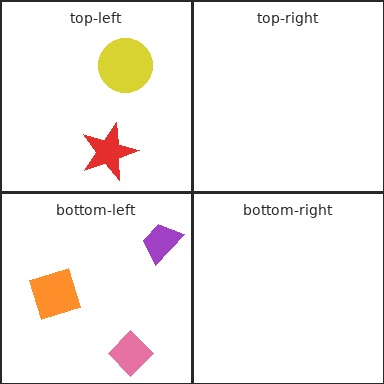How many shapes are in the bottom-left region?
3.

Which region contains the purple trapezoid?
The bottom-left region.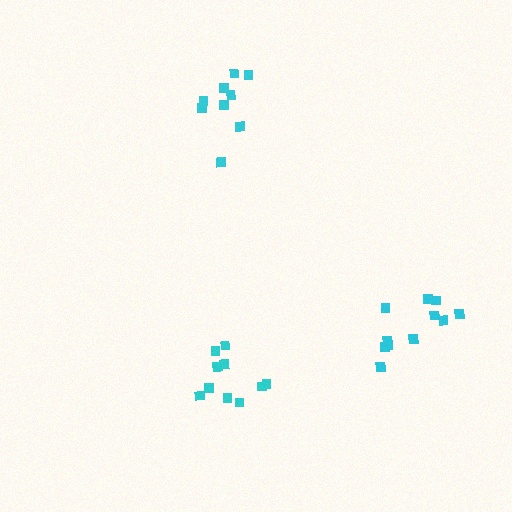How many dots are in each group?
Group 1: 9 dots, Group 2: 11 dots, Group 3: 10 dots (30 total).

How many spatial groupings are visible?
There are 3 spatial groupings.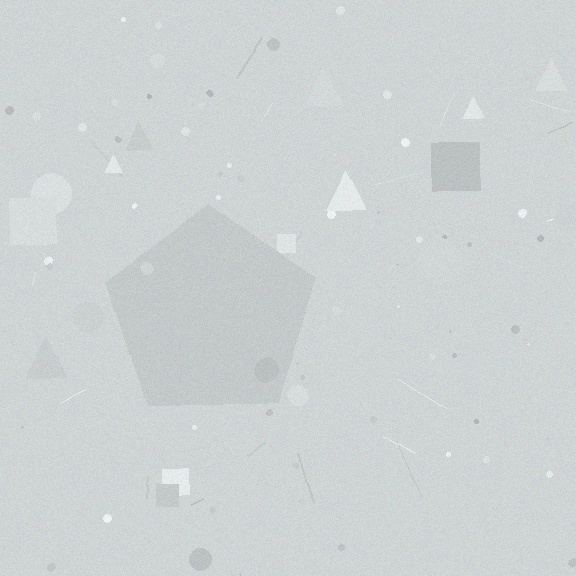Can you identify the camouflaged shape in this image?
The camouflaged shape is a pentagon.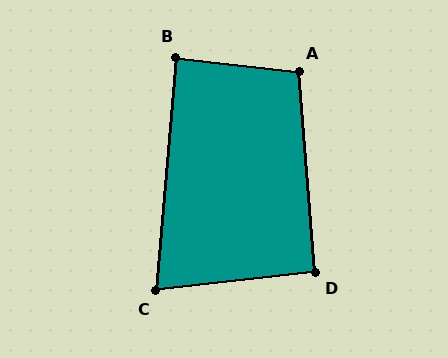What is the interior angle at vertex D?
Approximately 92 degrees (approximately right).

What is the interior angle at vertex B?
Approximately 88 degrees (approximately right).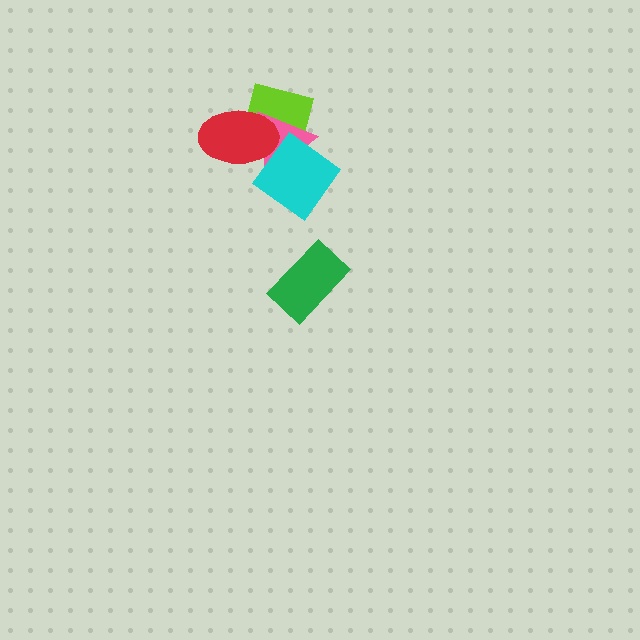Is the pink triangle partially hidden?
Yes, it is partially covered by another shape.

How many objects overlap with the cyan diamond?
3 objects overlap with the cyan diamond.